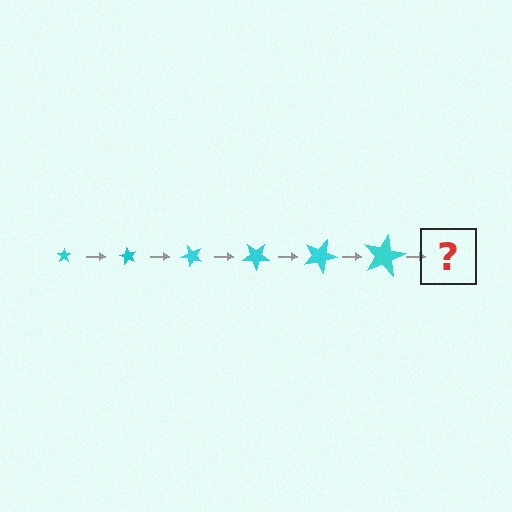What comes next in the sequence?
The next element should be a star, larger than the previous one and rotated 360 degrees from the start.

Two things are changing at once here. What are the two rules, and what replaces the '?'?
The two rules are that the star grows larger each step and it rotates 60 degrees each step. The '?' should be a star, larger than the previous one and rotated 360 degrees from the start.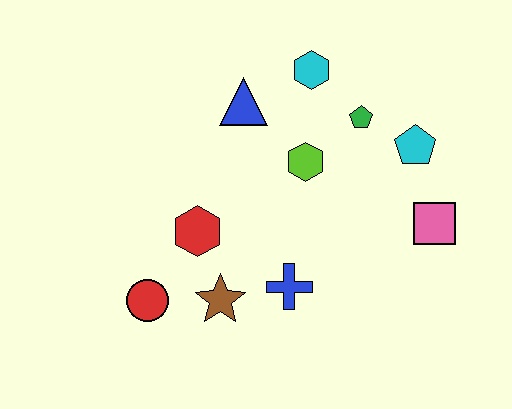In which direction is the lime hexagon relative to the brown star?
The lime hexagon is above the brown star.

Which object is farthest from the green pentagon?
The red circle is farthest from the green pentagon.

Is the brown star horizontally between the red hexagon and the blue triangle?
Yes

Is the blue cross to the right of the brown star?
Yes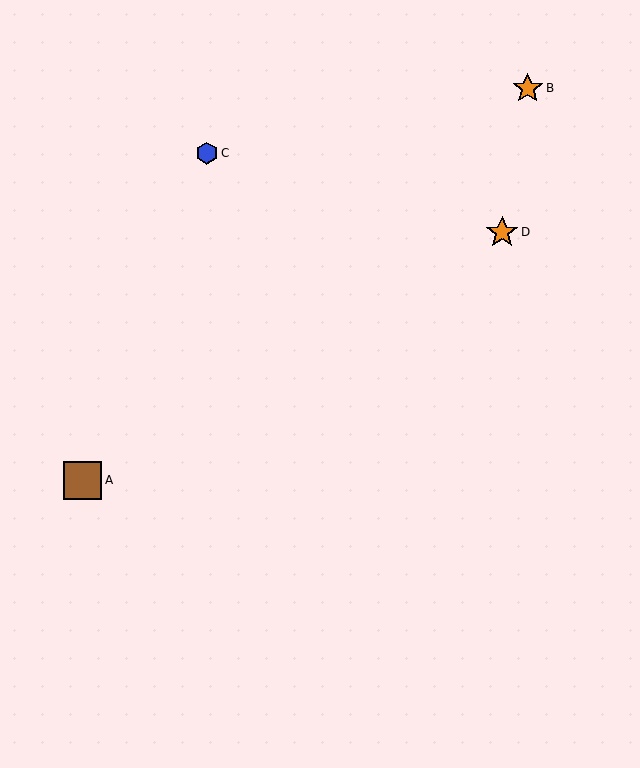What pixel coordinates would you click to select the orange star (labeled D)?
Click at (502, 233) to select the orange star D.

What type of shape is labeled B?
Shape B is an orange star.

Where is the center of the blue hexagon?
The center of the blue hexagon is at (207, 153).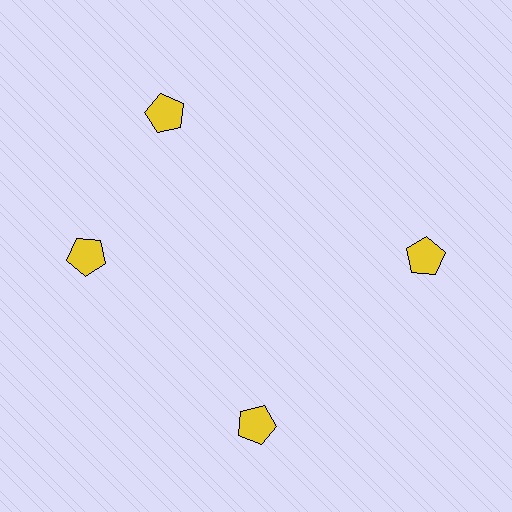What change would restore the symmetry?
The symmetry would be restored by rotating it back into even spacing with its neighbors so that all 4 pentagons sit at equal angles and equal distance from the center.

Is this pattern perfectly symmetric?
No. The 4 yellow pentagons are arranged in a ring, but one element near the 12 o'clock position is rotated out of alignment along the ring, breaking the 4-fold rotational symmetry.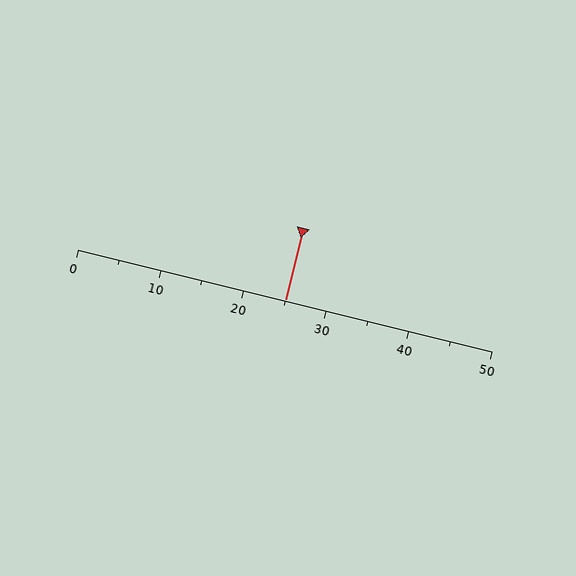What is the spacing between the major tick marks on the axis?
The major ticks are spaced 10 apart.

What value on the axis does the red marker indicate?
The marker indicates approximately 25.